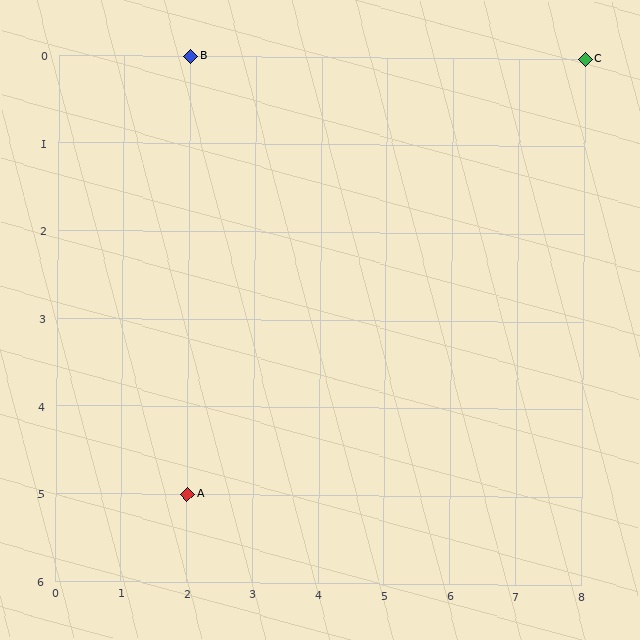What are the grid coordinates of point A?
Point A is at grid coordinates (2, 5).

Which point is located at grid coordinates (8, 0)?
Point C is at (8, 0).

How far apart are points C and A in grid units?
Points C and A are 6 columns and 5 rows apart (about 7.8 grid units diagonally).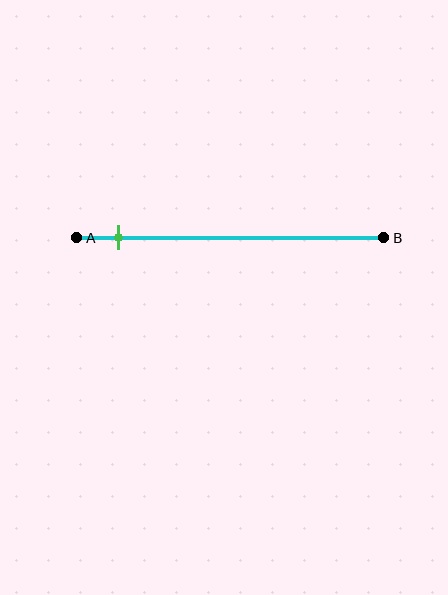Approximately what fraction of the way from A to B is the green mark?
The green mark is approximately 15% of the way from A to B.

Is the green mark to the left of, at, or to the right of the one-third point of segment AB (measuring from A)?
The green mark is to the left of the one-third point of segment AB.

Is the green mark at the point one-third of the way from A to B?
No, the mark is at about 15% from A, not at the 33% one-third point.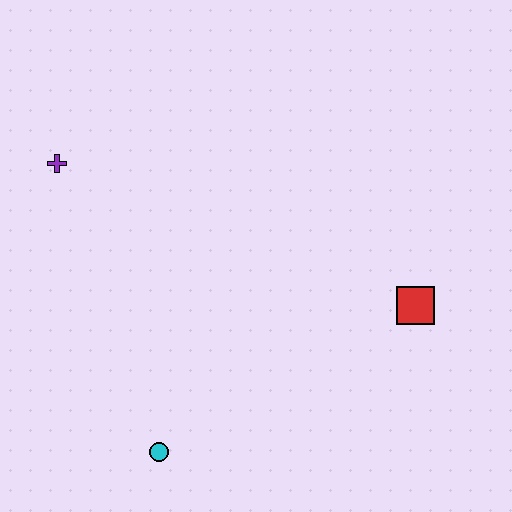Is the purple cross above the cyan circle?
Yes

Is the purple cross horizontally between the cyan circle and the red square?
No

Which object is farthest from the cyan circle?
The purple cross is farthest from the cyan circle.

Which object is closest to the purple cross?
The cyan circle is closest to the purple cross.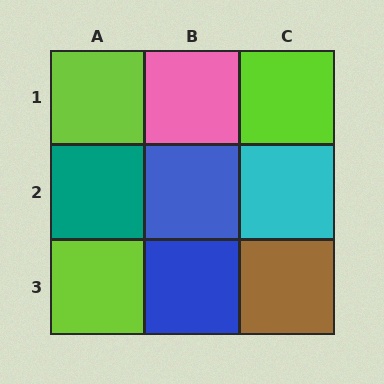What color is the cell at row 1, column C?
Lime.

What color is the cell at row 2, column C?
Cyan.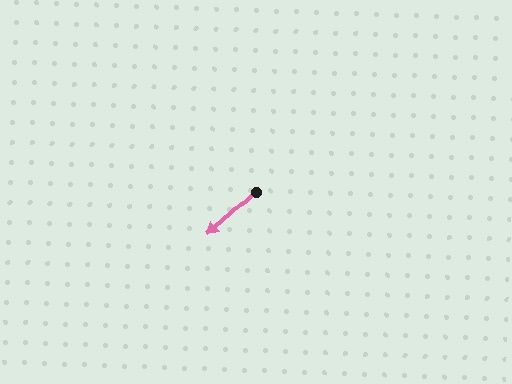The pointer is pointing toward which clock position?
Roughly 8 o'clock.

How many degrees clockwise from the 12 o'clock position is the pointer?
Approximately 228 degrees.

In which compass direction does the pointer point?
Southwest.